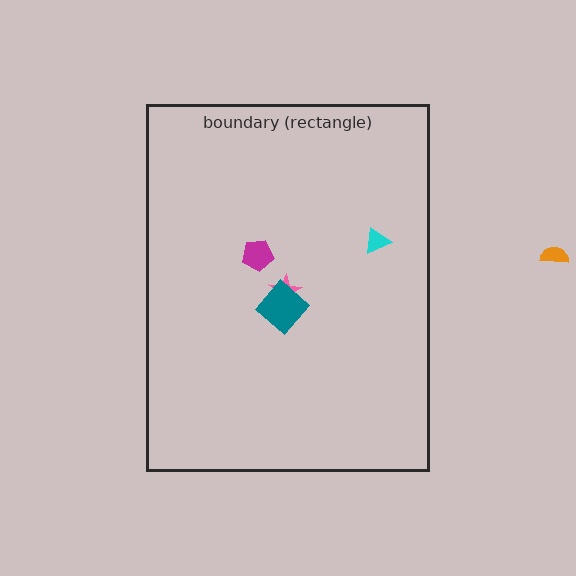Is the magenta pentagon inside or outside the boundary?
Inside.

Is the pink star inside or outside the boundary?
Inside.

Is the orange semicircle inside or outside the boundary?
Outside.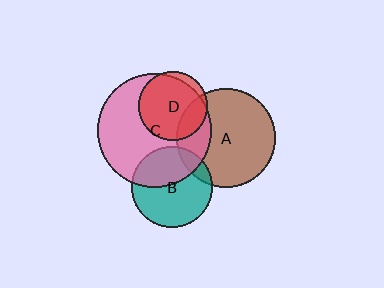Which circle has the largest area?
Circle C (pink).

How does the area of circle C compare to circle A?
Approximately 1.3 times.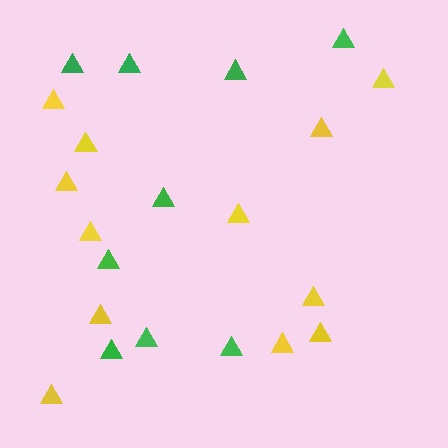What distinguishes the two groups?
There are 2 groups: one group of green triangles (9) and one group of yellow triangles (12).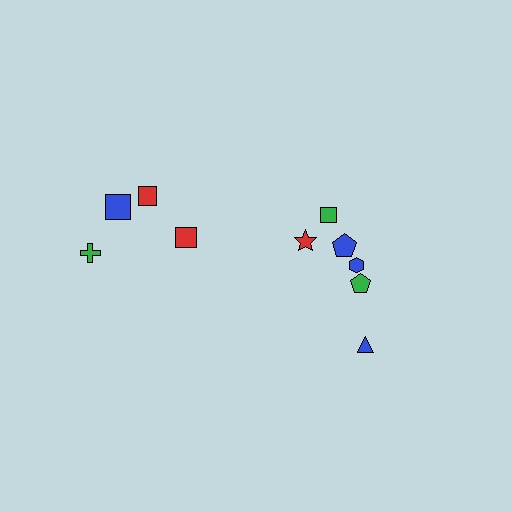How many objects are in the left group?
There are 4 objects.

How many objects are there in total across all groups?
There are 10 objects.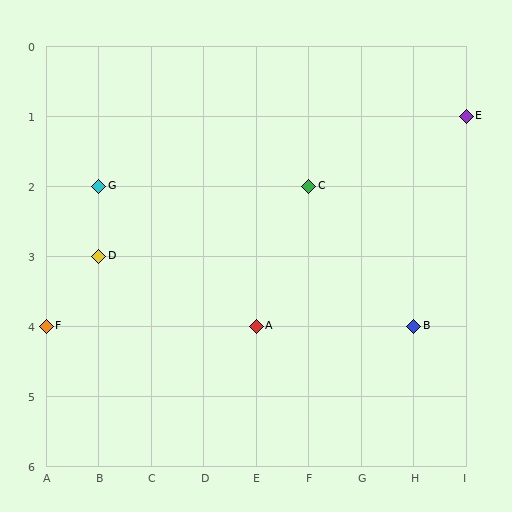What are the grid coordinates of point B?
Point B is at grid coordinates (H, 4).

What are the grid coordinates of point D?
Point D is at grid coordinates (B, 3).